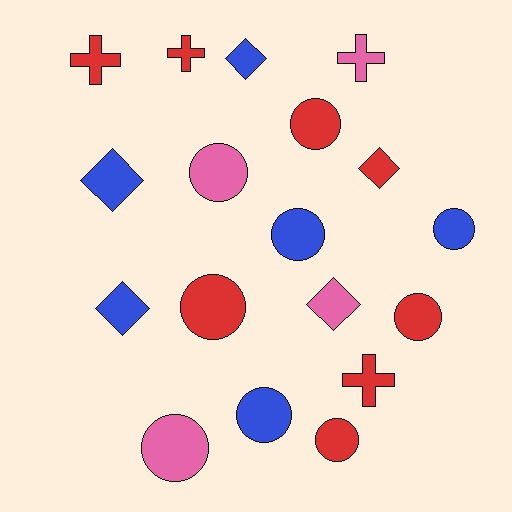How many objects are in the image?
There are 18 objects.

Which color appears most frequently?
Red, with 8 objects.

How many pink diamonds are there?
There is 1 pink diamond.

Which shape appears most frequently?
Circle, with 9 objects.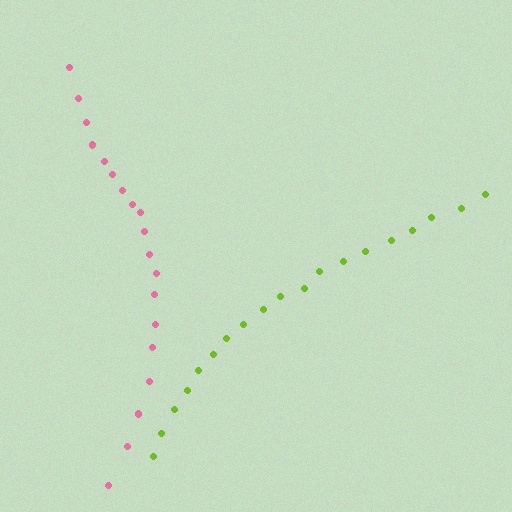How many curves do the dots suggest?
There are 2 distinct paths.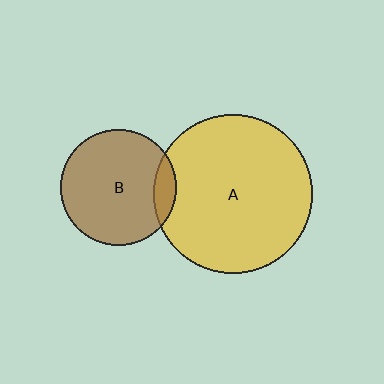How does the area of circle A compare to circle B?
Approximately 1.9 times.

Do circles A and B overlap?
Yes.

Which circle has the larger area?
Circle A (yellow).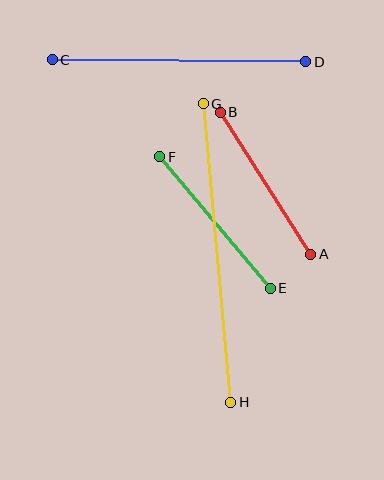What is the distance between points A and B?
The distance is approximately 168 pixels.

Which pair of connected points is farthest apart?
Points G and H are farthest apart.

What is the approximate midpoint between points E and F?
The midpoint is at approximately (215, 222) pixels.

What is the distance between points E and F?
The distance is approximately 172 pixels.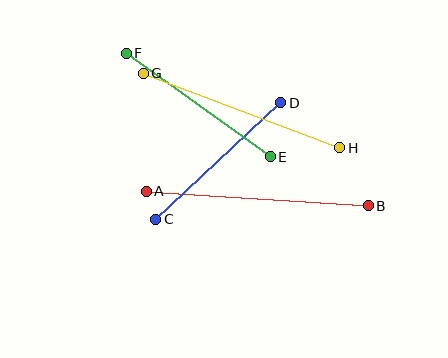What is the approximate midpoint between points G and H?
The midpoint is at approximately (241, 110) pixels.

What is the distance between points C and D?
The distance is approximately 171 pixels.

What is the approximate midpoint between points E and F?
The midpoint is at approximately (198, 105) pixels.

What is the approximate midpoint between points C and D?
The midpoint is at approximately (218, 161) pixels.